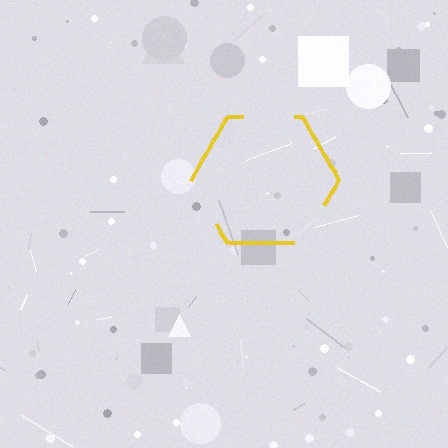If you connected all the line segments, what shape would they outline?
They would outline a hexagon.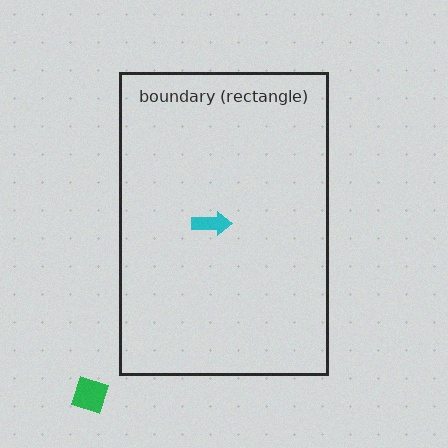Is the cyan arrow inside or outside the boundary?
Inside.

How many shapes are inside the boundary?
1 inside, 1 outside.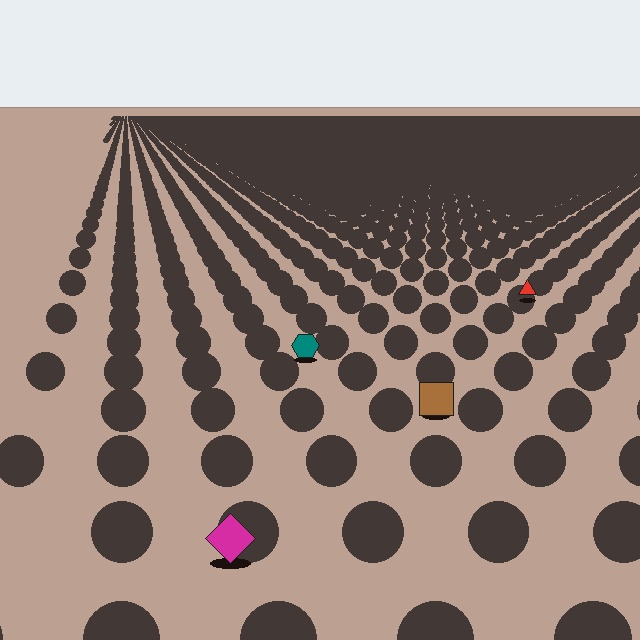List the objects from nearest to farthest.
From nearest to farthest: the magenta diamond, the brown square, the teal hexagon, the red triangle.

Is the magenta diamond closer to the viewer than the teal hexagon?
Yes. The magenta diamond is closer — you can tell from the texture gradient: the ground texture is coarser near it.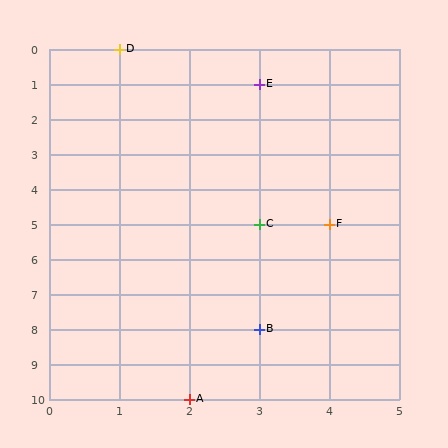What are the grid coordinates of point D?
Point D is at grid coordinates (1, 0).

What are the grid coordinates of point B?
Point B is at grid coordinates (3, 8).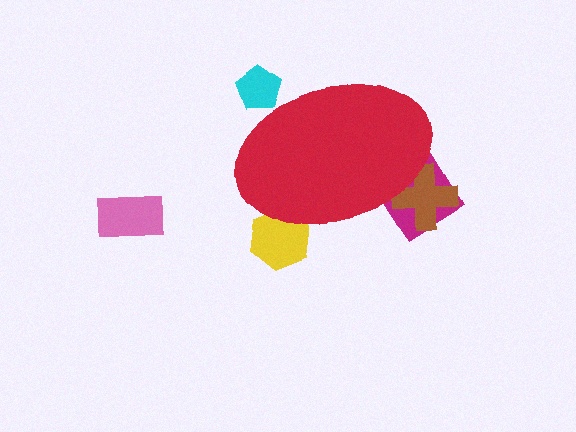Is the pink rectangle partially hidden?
No, the pink rectangle is fully visible.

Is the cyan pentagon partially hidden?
Yes, the cyan pentagon is partially hidden behind the red ellipse.